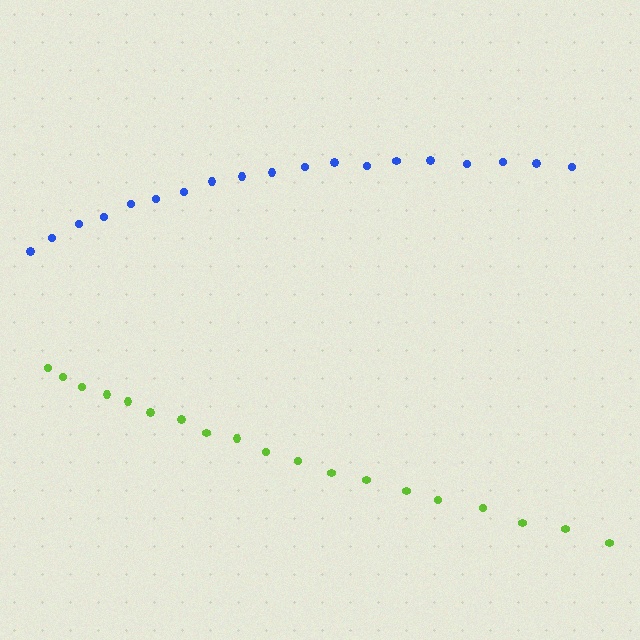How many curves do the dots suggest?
There are 2 distinct paths.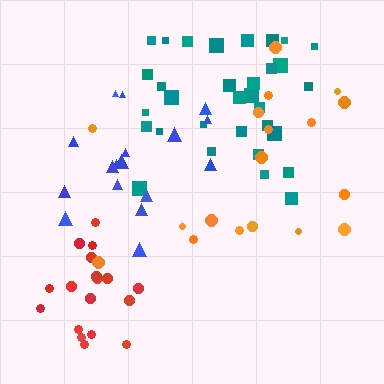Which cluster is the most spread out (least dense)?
Orange.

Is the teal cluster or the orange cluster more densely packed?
Teal.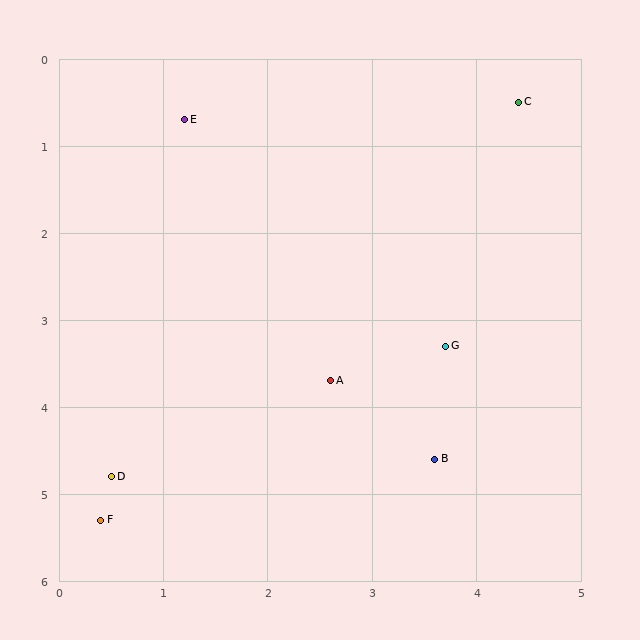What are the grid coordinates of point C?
Point C is at approximately (4.4, 0.5).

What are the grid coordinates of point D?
Point D is at approximately (0.5, 4.8).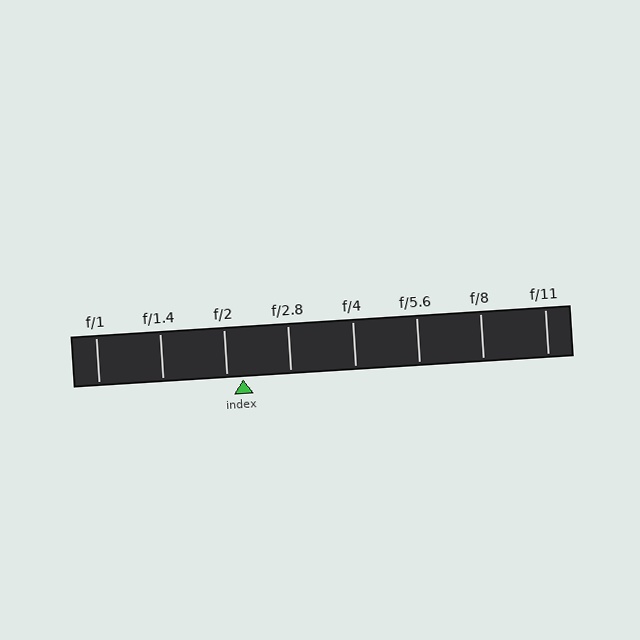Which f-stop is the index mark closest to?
The index mark is closest to f/2.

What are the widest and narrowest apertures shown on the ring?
The widest aperture shown is f/1 and the narrowest is f/11.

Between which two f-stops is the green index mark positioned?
The index mark is between f/2 and f/2.8.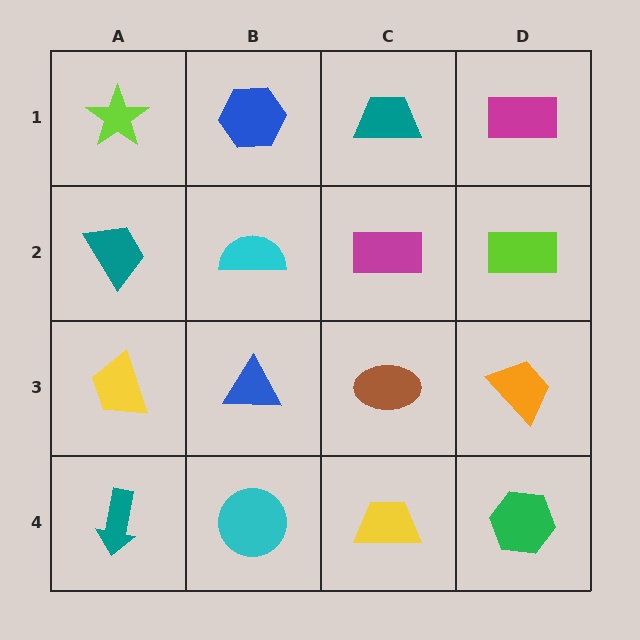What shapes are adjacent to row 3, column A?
A teal trapezoid (row 2, column A), a teal arrow (row 4, column A), a blue triangle (row 3, column B).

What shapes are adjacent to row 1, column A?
A teal trapezoid (row 2, column A), a blue hexagon (row 1, column B).